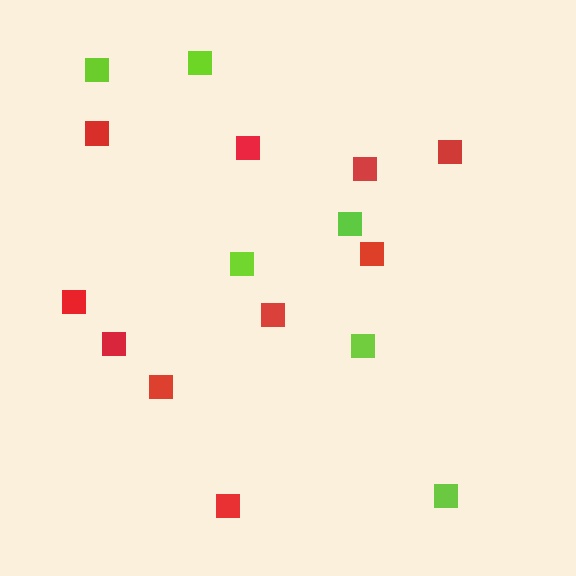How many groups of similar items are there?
There are 2 groups: one group of red squares (10) and one group of lime squares (6).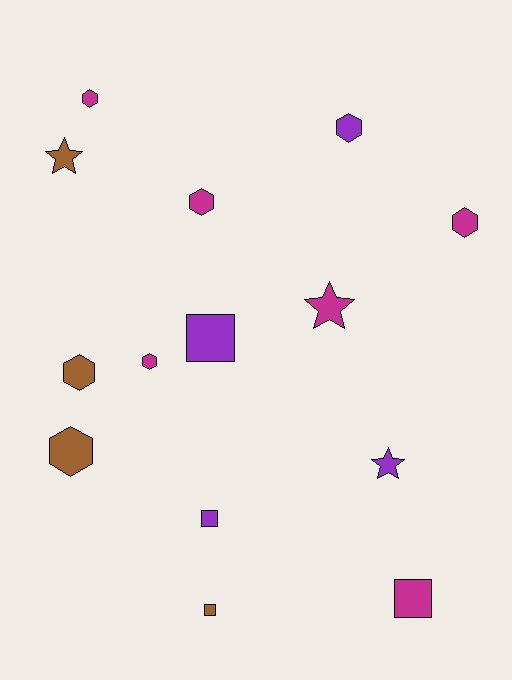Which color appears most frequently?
Magenta, with 6 objects.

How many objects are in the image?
There are 14 objects.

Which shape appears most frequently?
Hexagon, with 7 objects.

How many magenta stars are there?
There is 1 magenta star.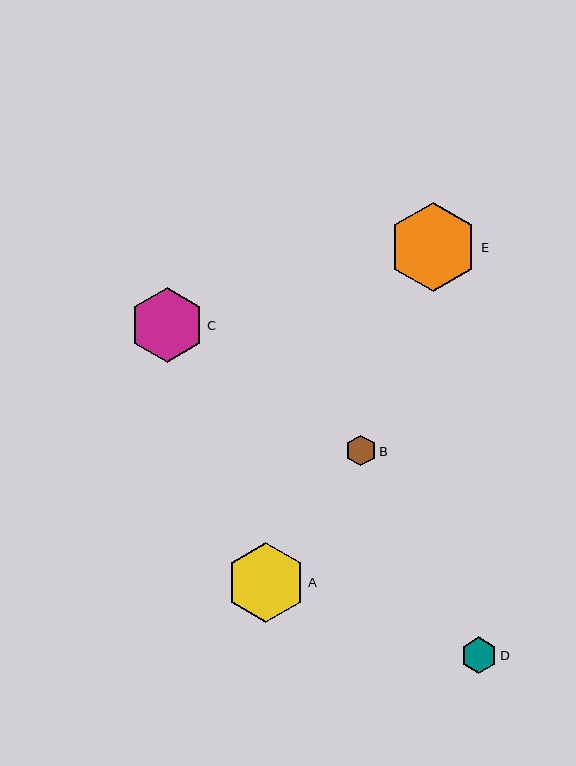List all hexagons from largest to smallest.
From largest to smallest: E, A, C, D, B.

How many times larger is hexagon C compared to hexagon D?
Hexagon C is approximately 2.0 times the size of hexagon D.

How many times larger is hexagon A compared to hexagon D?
Hexagon A is approximately 2.2 times the size of hexagon D.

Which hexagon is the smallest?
Hexagon B is the smallest with a size of approximately 31 pixels.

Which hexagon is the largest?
Hexagon E is the largest with a size of approximately 90 pixels.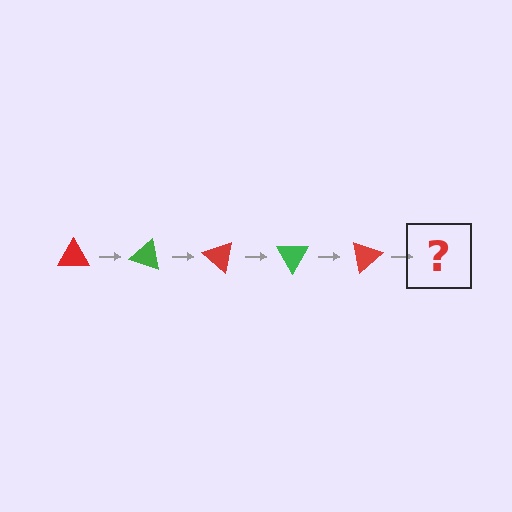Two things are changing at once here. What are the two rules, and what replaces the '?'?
The two rules are that it rotates 20 degrees each step and the color cycles through red and green. The '?' should be a green triangle, rotated 100 degrees from the start.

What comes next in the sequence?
The next element should be a green triangle, rotated 100 degrees from the start.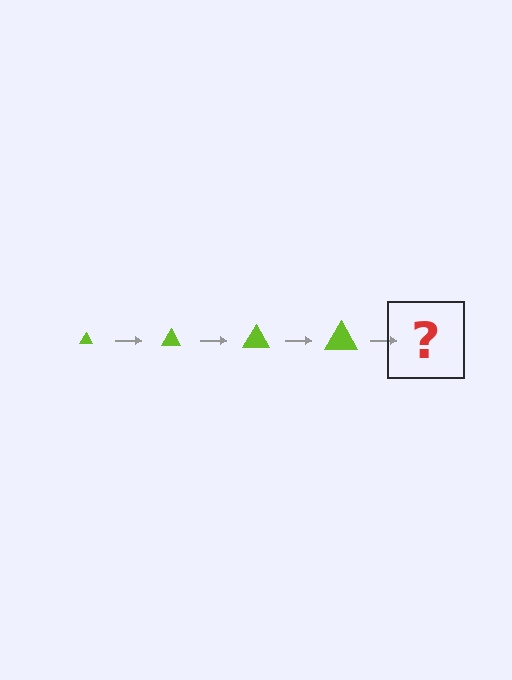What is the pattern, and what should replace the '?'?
The pattern is that the triangle gets progressively larger each step. The '?' should be a lime triangle, larger than the previous one.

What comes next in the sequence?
The next element should be a lime triangle, larger than the previous one.